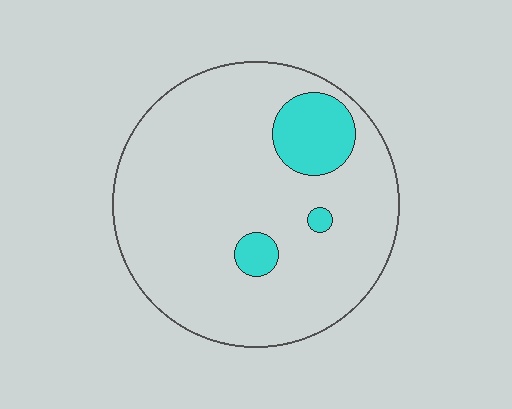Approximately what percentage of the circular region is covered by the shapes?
Approximately 10%.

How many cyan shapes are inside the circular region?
3.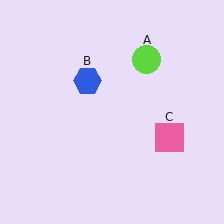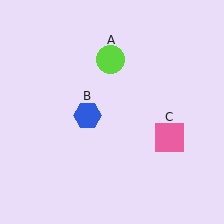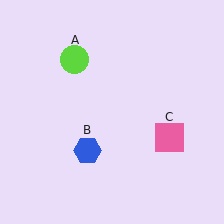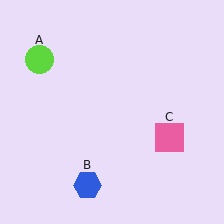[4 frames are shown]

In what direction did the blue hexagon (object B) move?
The blue hexagon (object B) moved down.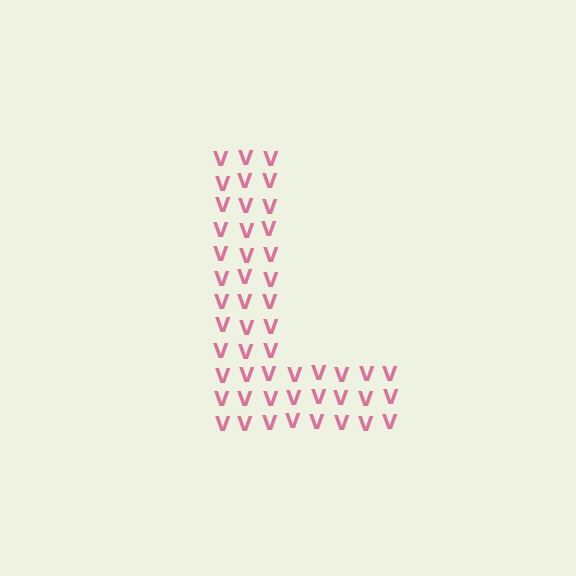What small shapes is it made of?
It is made of small letter V's.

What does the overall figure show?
The overall figure shows the letter L.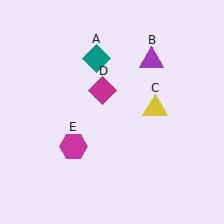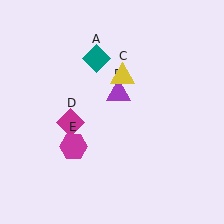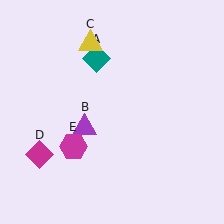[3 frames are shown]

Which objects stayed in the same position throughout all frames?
Teal diamond (object A) and magenta hexagon (object E) remained stationary.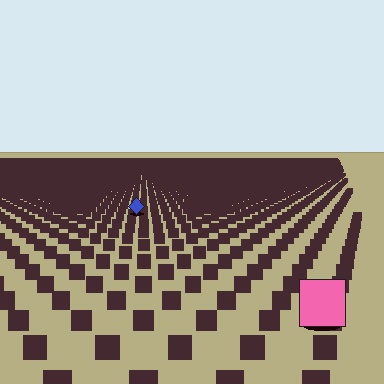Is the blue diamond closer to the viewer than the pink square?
No. The pink square is closer — you can tell from the texture gradient: the ground texture is coarser near it.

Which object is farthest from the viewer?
The blue diamond is farthest from the viewer. It appears smaller and the ground texture around it is denser.